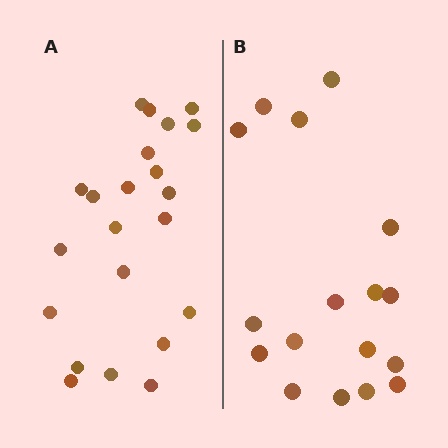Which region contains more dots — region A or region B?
Region A (the left region) has more dots.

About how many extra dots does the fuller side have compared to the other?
Region A has about 5 more dots than region B.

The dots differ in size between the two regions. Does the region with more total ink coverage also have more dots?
No. Region B has more total ink coverage because its dots are larger, but region A actually contains more individual dots. Total area can be misleading — the number of items is what matters here.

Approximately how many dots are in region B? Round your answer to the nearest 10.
About 20 dots. (The exact count is 17, which rounds to 20.)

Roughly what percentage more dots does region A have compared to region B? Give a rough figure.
About 30% more.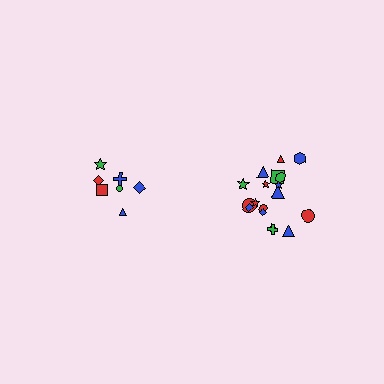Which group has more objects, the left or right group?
The right group.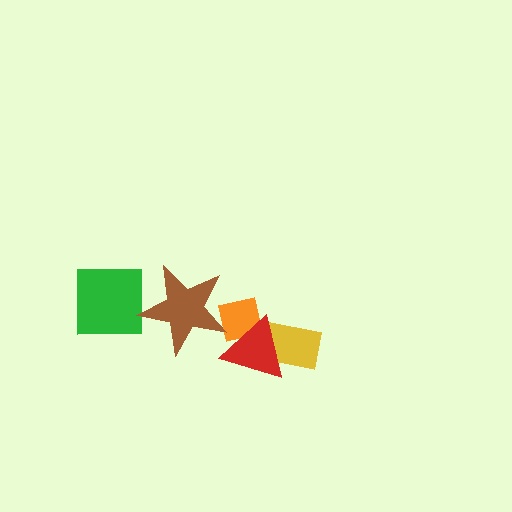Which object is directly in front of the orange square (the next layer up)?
The red triangle is directly in front of the orange square.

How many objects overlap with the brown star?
1 object overlaps with the brown star.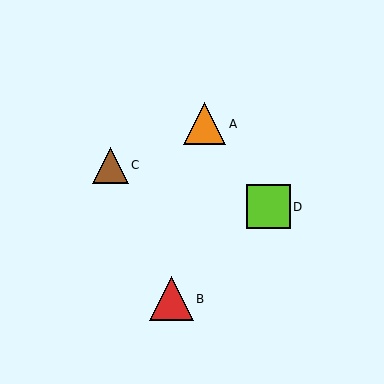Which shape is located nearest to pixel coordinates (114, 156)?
The brown triangle (labeled C) at (110, 165) is nearest to that location.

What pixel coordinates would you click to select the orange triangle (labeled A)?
Click at (204, 124) to select the orange triangle A.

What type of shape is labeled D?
Shape D is a lime square.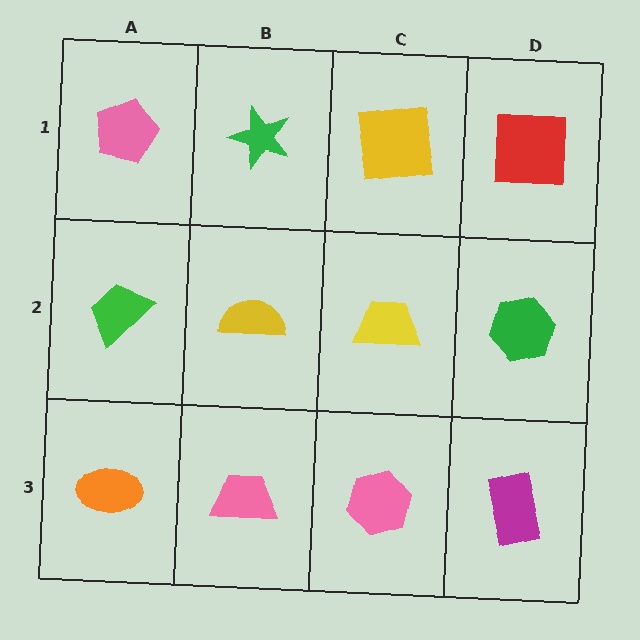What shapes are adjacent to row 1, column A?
A green trapezoid (row 2, column A), a green star (row 1, column B).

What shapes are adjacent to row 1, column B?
A yellow semicircle (row 2, column B), a pink pentagon (row 1, column A), a yellow square (row 1, column C).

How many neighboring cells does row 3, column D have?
2.